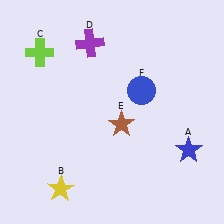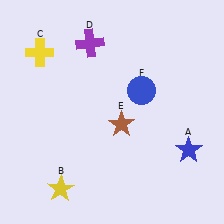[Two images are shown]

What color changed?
The cross (C) changed from lime in Image 1 to yellow in Image 2.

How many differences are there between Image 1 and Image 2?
There is 1 difference between the two images.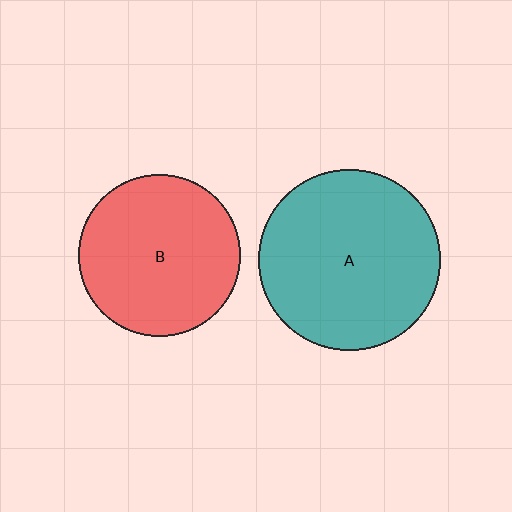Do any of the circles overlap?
No, none of the circles overlap.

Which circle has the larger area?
Circle A (teal).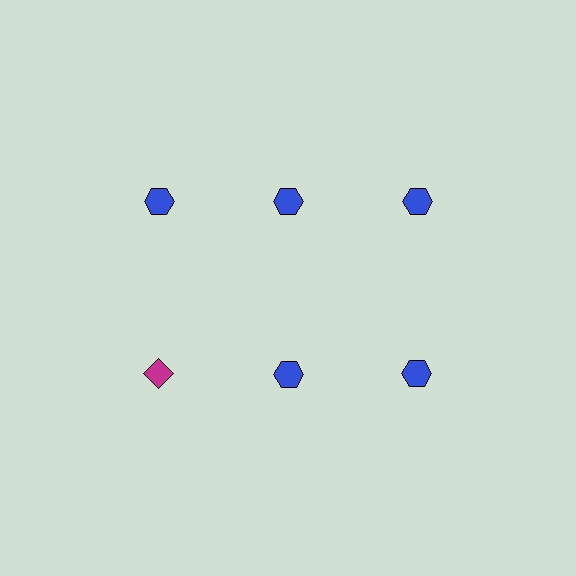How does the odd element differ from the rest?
It differs in both color (magenta instead of blue) and shape (diamond instead of hexagon).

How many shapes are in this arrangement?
There are 6 shapes arranged in a grid pattern.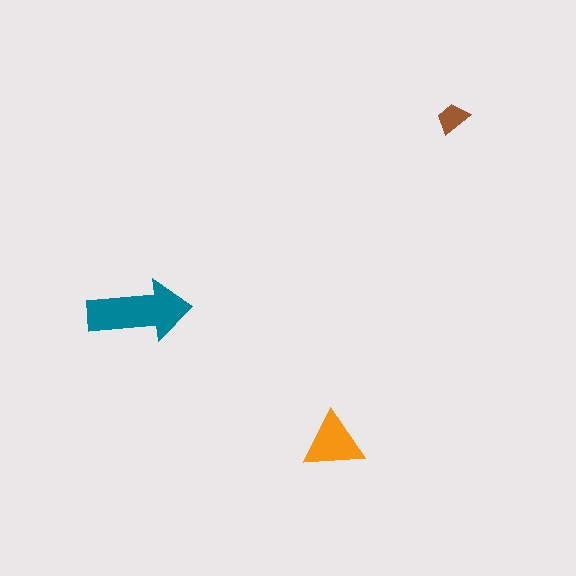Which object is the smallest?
The brown trapezoid.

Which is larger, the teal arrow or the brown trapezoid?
The teal arrow.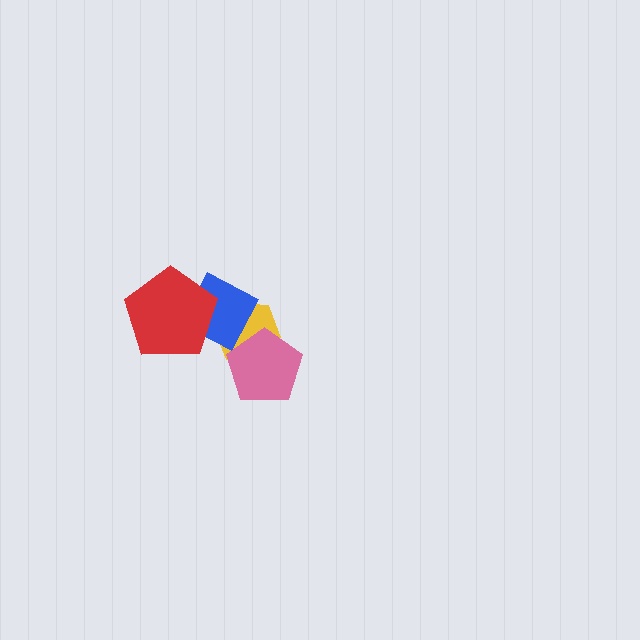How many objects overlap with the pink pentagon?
1 object overlaps with the pink pentagon.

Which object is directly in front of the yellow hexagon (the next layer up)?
The pink pentagon is directly in front of the yellow hexagon.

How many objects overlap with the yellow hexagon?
2 objects overlap with the yellow hexagon.